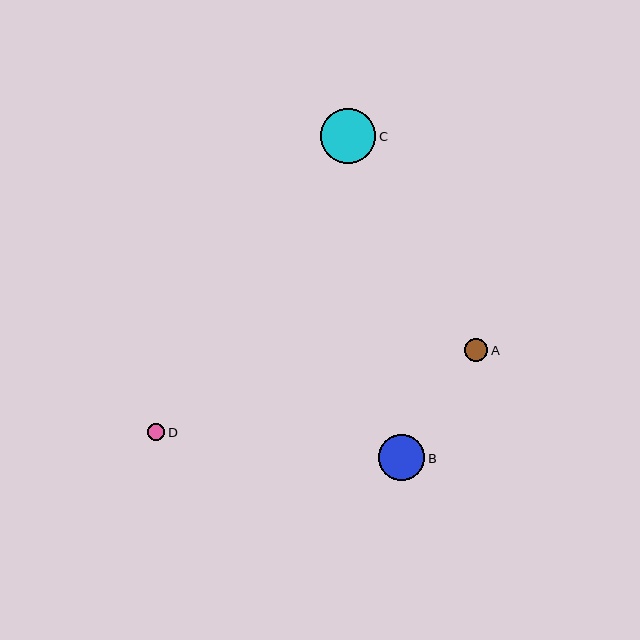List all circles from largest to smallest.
From largest to smallest: C, B, A, D.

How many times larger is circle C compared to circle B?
Circle C is approximately 1.2 times the size of circle B.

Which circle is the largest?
Circle C is the largest with a size of approximately 55 pixels.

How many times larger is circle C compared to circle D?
Circle C is approximately 3.3 times the size of circle D.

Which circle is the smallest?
Circle D is the smallest with a size of approximately 17 pixels.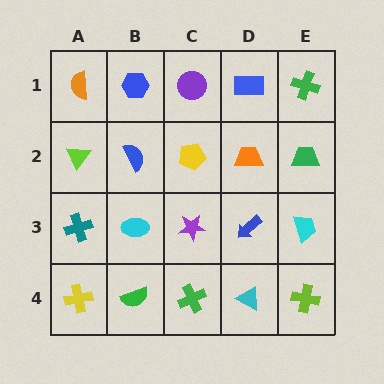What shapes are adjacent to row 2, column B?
A blue hexagon (row 1, column B), a cyan ellipse (row 3, column B), a lime triangle (row 2, column A), a yellow pentagon (row 2, column C).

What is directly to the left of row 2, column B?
A lime triangle.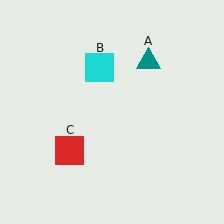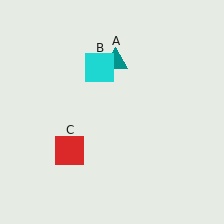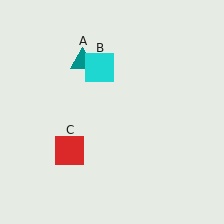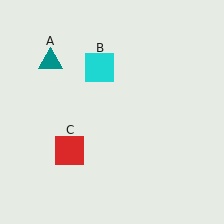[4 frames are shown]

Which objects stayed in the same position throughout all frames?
Cyan square (object B) and red square (object C) remained stationary.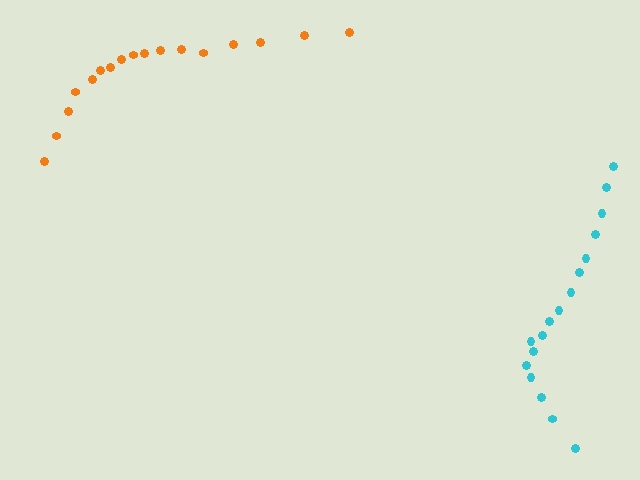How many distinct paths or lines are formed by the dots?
There are 2 distinct paths.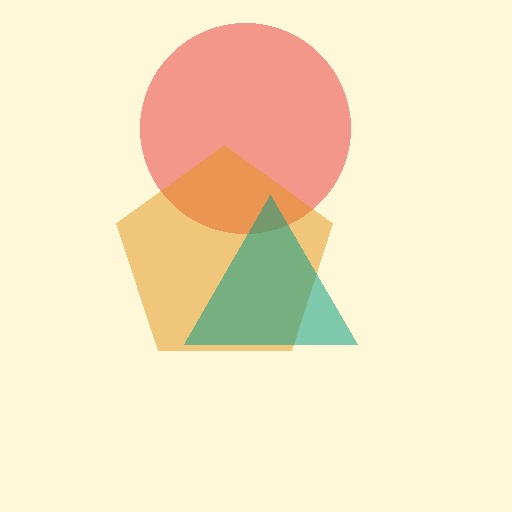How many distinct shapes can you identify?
There are 3 distinct shapes: a red circle, an orange pentagon, a teal triangle.